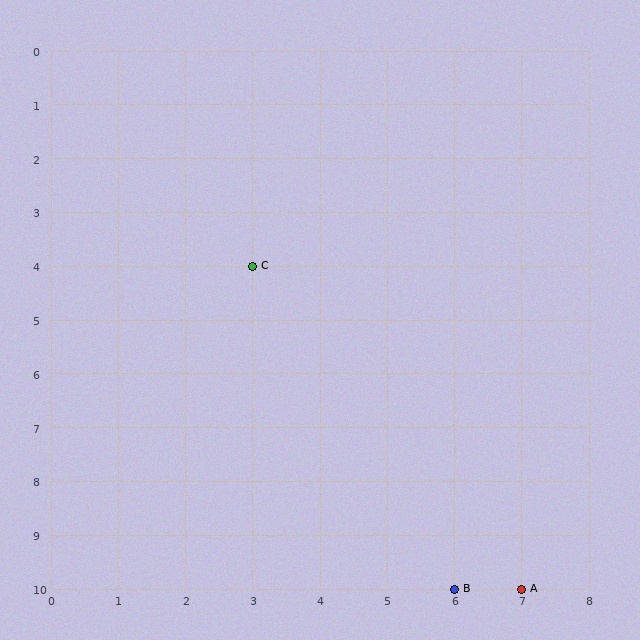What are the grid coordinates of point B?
Point B is at grid coordinates (6, 10).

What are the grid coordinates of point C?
Point C is at grid coordinates (3, 4).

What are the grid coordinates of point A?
Point A is at grid coordinates (7, 10).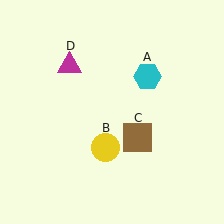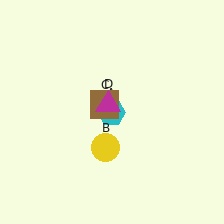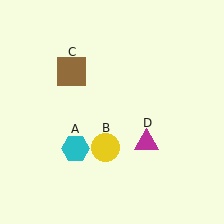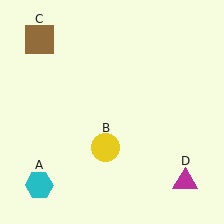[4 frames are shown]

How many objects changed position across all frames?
3 objects changed position: cyan hexagon (object A), brown square (object C), magenta triangle (object D).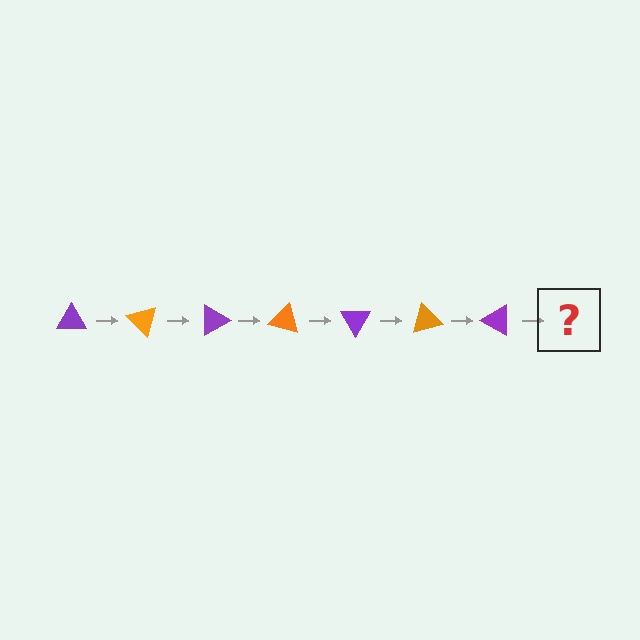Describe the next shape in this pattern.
It should be an orange triangle, rotated 315 degrees from the start.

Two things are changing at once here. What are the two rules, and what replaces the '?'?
The two rules are that it rotates 45 degrees each step and the color cycles through purple and orange. The '?' should be an orange triangle, rotated 315 degrees from the start.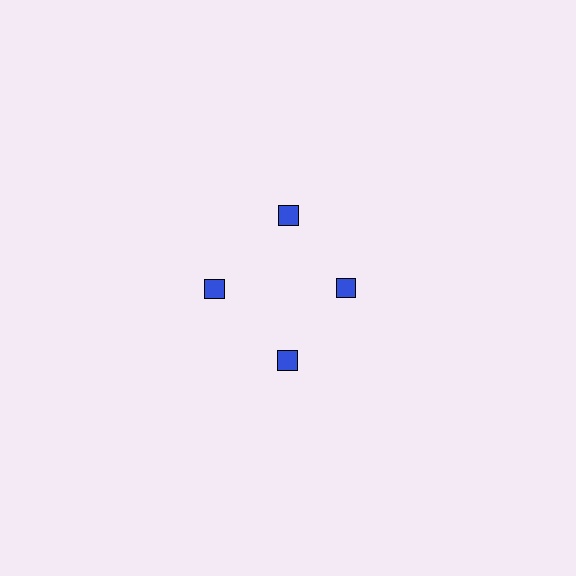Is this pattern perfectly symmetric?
No. The 4 blue diamonds are arranged in a ring, but one element near the 3 o'clock position is pulled inward toward the center, breaking the 4-fold rotational symmetry.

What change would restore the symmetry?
The symmetry would be restored by moving it outward, back onto the ring so that all 4 diamonds sit at equal angles and equal distance from the center.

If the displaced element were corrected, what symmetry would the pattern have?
It would have 4-fold rotational symmetry — the pattern would map onto itself every 90 degrees.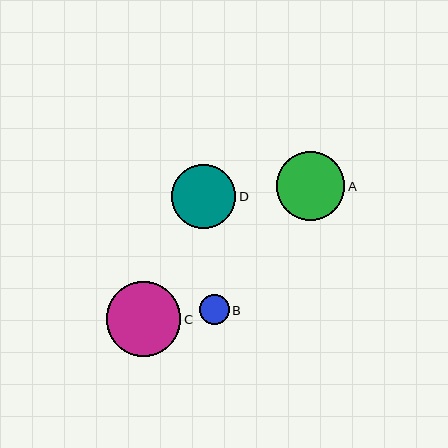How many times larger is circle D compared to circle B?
Circle D is approximately 2.1 times the size of circle B.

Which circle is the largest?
Circle C is the largest with a size of approximately 75 pixels.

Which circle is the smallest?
Circle B is the smallest with a size of approximately 30 pixels.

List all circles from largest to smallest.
From largest to smallest: C, A, D, B.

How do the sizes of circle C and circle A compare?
Circle C and circle A are approximately the same size.